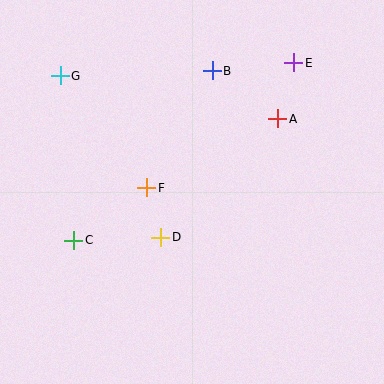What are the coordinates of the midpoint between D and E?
The midpoint between D and E is at (227, 150).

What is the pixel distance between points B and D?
The distance between B and D is 174 pixels.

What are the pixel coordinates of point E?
Point E is at (294, 63).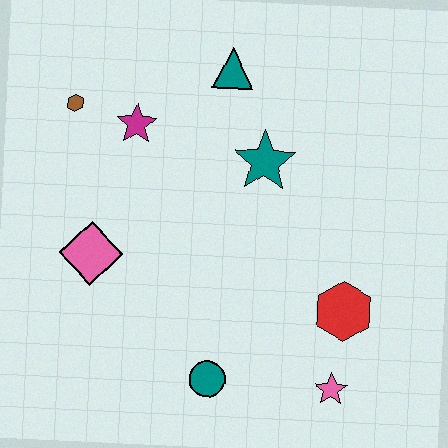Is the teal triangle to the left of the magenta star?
No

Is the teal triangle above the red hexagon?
Yes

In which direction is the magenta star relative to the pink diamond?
The magenta star is above the pink diamond.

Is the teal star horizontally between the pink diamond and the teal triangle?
No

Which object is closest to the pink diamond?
The magenta star is closest to the pink diamond.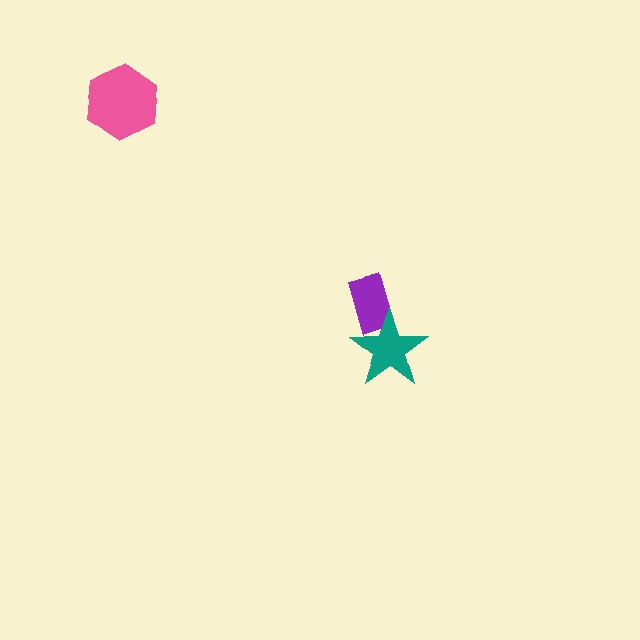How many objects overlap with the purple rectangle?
1 object overlaps with the purple rectangle.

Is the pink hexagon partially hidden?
No, no other shape covers it.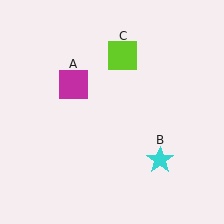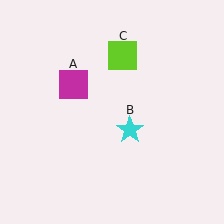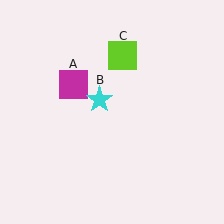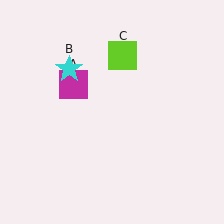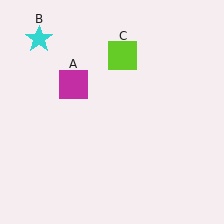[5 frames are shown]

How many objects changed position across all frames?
1 object changed position: cyan star (object B).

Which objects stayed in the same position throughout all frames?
Magenta square (object A) and lime square (object C) remained stationary.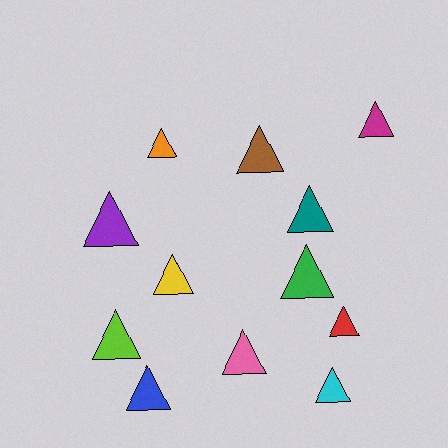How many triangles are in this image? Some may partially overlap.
There are 12 triangles.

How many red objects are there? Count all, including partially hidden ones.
There is 1 red object.